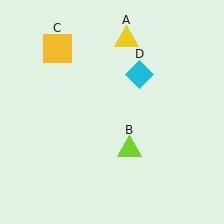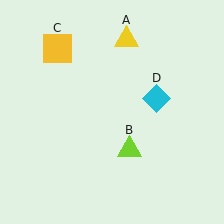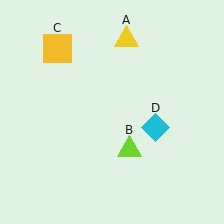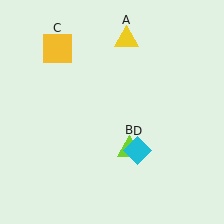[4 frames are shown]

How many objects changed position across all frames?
1 object changed position: cyan diamond (object D).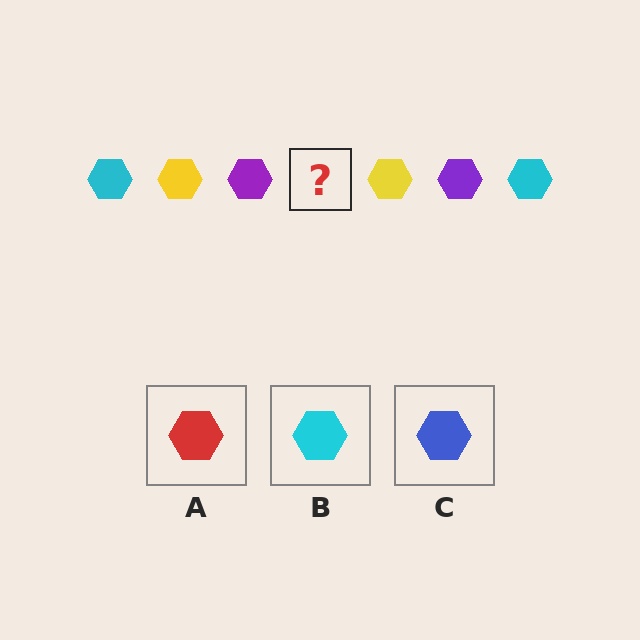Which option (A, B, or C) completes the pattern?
B.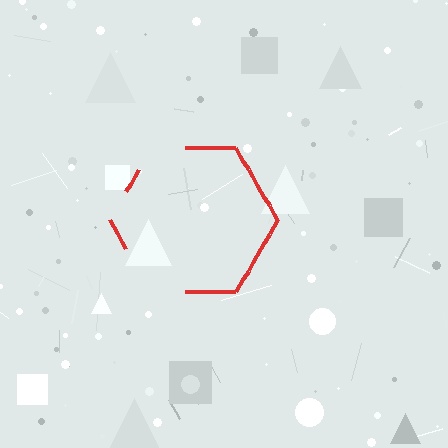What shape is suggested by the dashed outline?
The dashed outline suggests a hexagon.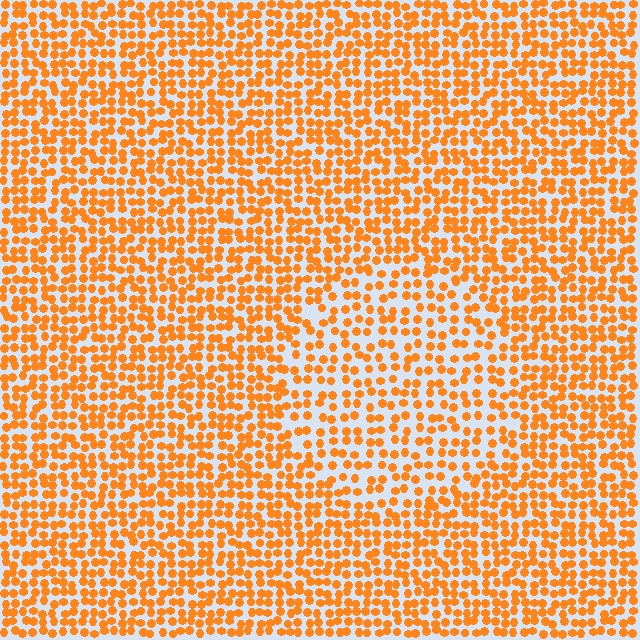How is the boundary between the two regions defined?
The boundary is defined by a change in element density (approximately 1.5x ratio). All elements are the same color, size, and shape.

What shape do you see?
I see a circle.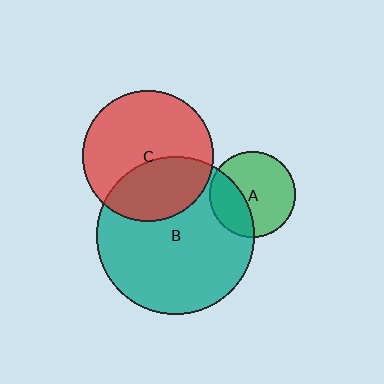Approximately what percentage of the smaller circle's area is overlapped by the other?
Approximately 35%.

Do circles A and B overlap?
Yes.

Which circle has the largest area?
Circle B (teal).